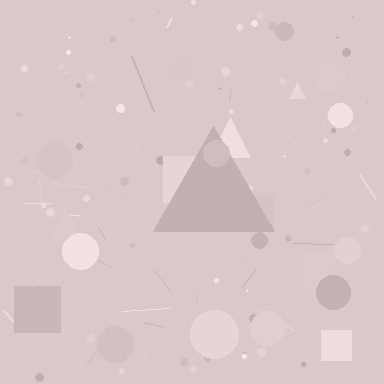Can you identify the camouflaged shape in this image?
The camouflaged shape is a triangle.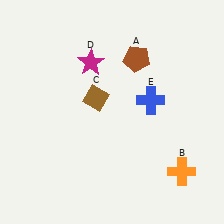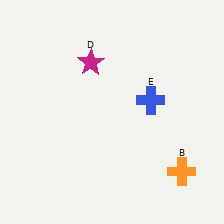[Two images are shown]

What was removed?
The brown diamond (C), the brown pentagon (A) were removed in Image 2.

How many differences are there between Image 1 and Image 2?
There are 2 differences between the two images.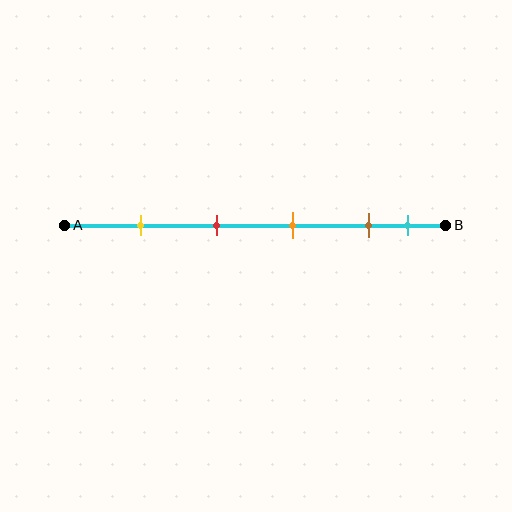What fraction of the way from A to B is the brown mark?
The brown mark is approximately 80% (0.8) of the way from A to B.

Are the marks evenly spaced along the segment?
No, the marks are not evenly spaced.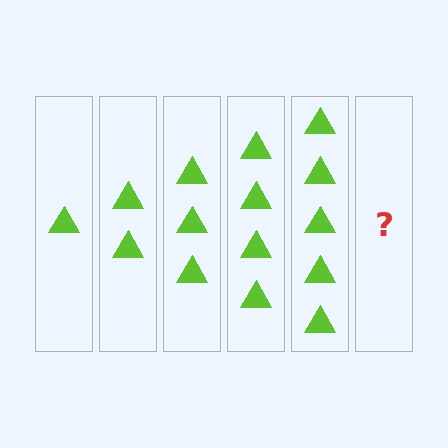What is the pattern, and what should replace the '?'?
The pattern is that each step adds one more triangle. The '?' should be 6 triangles.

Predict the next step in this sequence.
The next step is 6 triangles.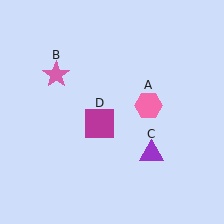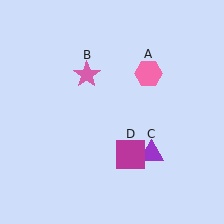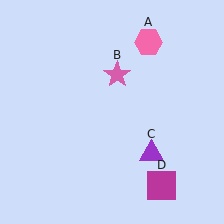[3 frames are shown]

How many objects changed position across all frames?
3 objects changed position: pink hexagon (object A), pink star (object B), magenta square (object D).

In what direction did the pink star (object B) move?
The pink star (object B) moved right.